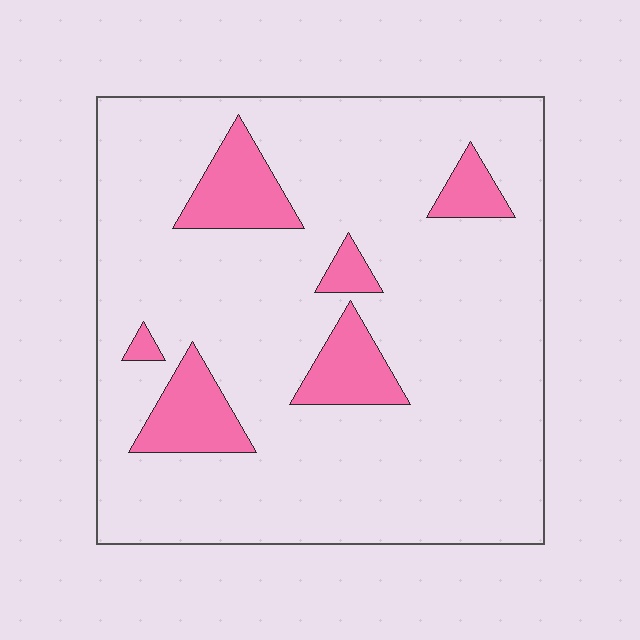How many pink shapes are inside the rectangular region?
6.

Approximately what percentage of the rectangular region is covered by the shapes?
Approximately 15%.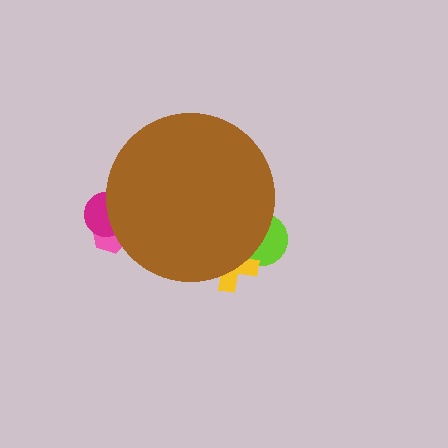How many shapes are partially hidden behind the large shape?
4 shapes are partially hidden.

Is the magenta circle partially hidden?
Yes, the magenta circle is partially hidden behind the brown circle.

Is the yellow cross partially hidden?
Yes, the yellow cross is partially hidden behind the brown circle.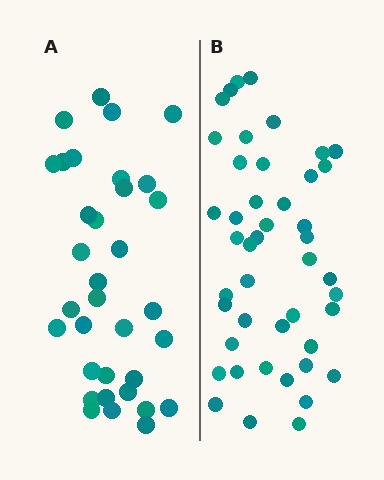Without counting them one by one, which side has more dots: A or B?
Region B (the right region) has more dots.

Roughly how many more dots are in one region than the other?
Region B has roughly 12 or so more dots than region A.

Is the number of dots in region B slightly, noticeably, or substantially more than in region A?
Region B has noticeably more, but not dramatically so. The ratio is roughly 1.3 to 1.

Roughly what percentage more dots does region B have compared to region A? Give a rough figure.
About 30% more.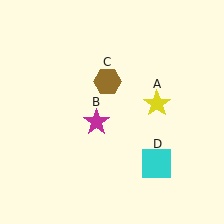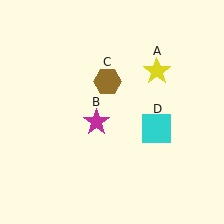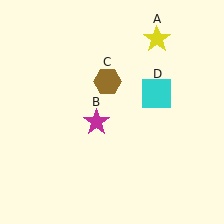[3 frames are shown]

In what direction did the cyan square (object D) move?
The cyan square (object D) moved up.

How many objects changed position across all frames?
2 objects changed position: yellow star (object A), cyan square (object D).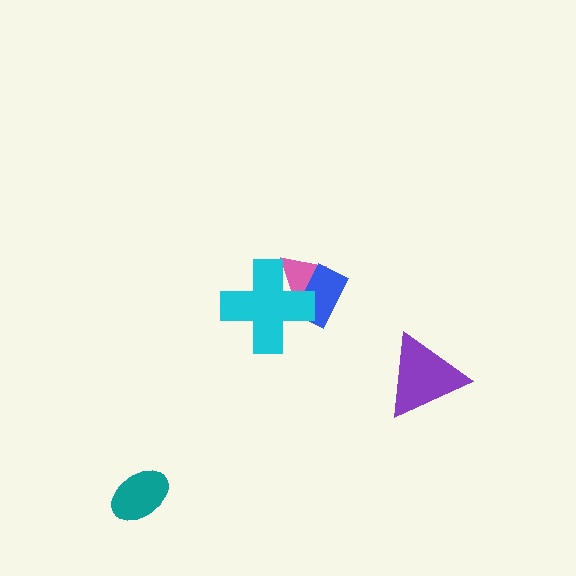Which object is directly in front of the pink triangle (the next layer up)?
The blue rectangle is directly in front of the pink triangle.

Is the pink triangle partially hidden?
Yes, it is partially covered by another shape.